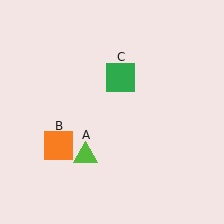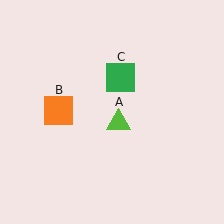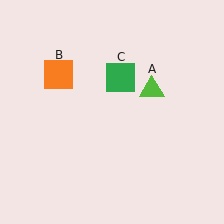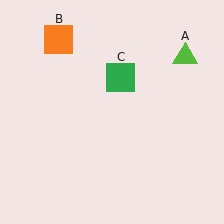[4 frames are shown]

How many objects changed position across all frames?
2 objects changed position: lime triangle (object A), orange square (object B).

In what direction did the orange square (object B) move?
The orange square (object B) moved up.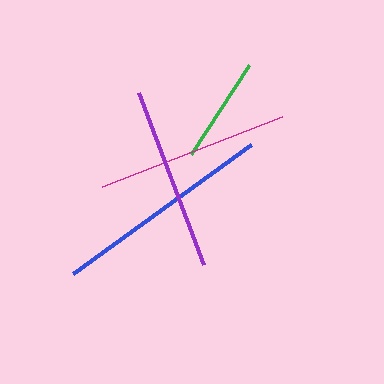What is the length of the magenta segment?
The magenta segment is approximately 194 pixels long.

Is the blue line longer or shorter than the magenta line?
The blue line is longer than the magenta line.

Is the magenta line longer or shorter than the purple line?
The magenta line is longer than the purple line.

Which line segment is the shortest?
The green line is the shortest at approximately 106 pixels.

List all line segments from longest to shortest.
From longest to shortest: blue, magenta, purple, green.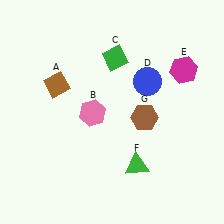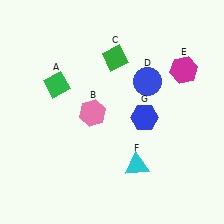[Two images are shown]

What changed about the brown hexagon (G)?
In Image 1, G is brown. In Image 2, it changed to blue.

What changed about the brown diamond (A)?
In Image 1, A is brown. In Image 2, it changed to green.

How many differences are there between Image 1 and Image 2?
There are 3 differences between the two images.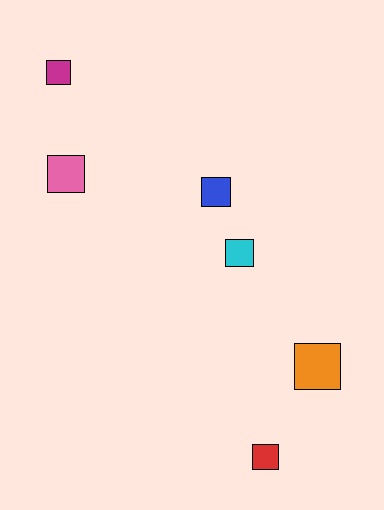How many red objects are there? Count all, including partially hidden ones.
There is 1 red object.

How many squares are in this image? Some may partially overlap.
There are 6 squares.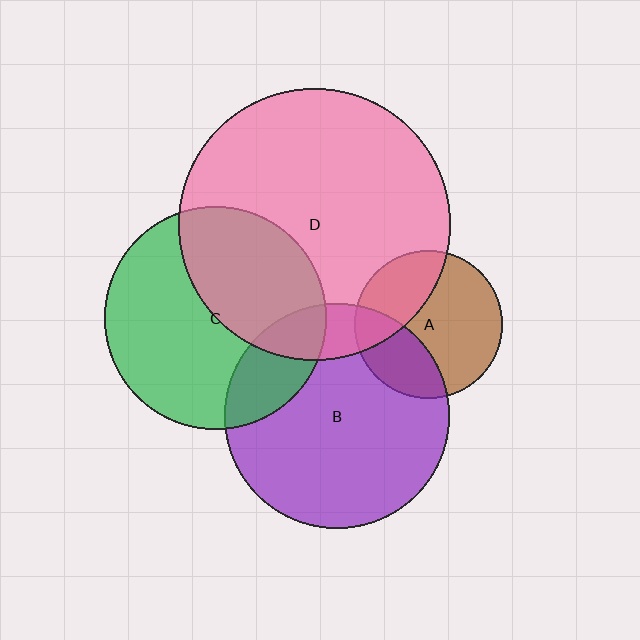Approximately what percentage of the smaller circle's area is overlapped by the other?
Approximately 40%.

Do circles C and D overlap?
Yes.